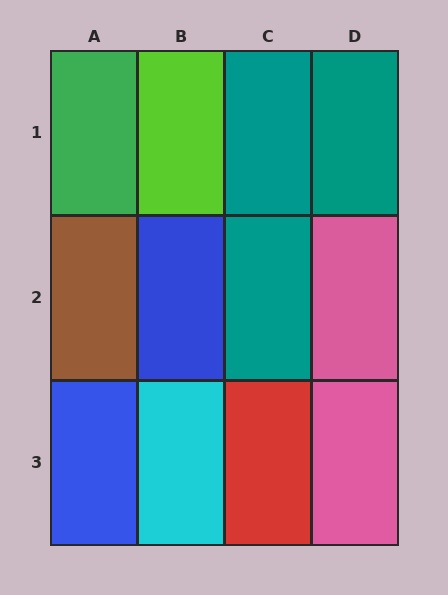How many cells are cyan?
1 cell is cyan.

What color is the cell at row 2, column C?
Teal.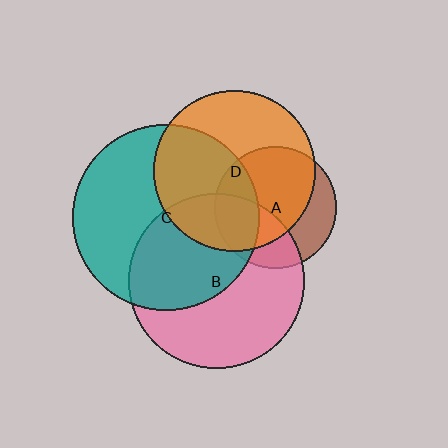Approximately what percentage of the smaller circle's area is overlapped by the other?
Approximately 50%.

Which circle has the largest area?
Circle C (teal).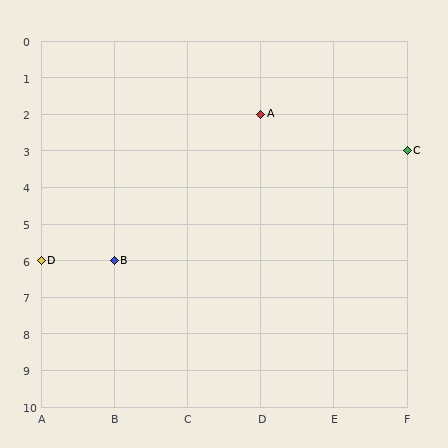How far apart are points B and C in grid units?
Points B and C are 4 columns and 3 rows apart (about 5.0 grid units diagonally).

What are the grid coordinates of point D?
Point D is at grid coordinates (A, 6).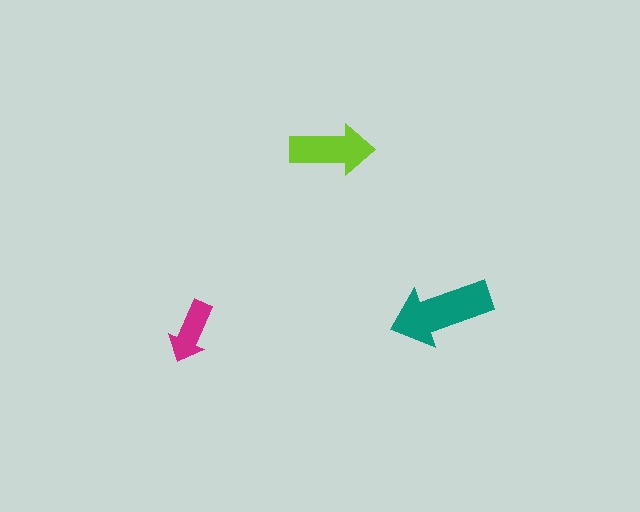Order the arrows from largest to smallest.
the teal one, the lime one, the magenta one.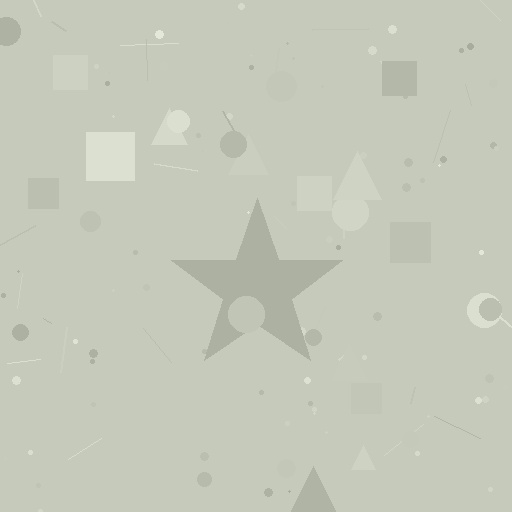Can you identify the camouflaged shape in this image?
The camouflaged shape is a star.